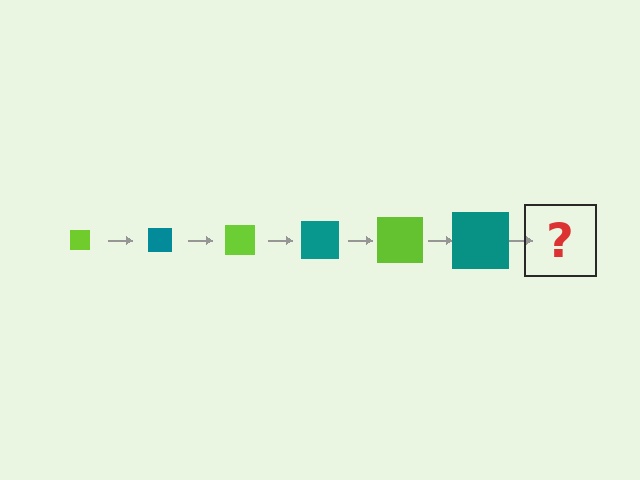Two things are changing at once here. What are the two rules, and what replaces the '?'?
The two rules are that the square grows larger each step and the color cycles through lime and teal. The '?' should be a lime square, larger than the previous one.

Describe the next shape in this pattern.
It should be a lime square, larger than the previous one.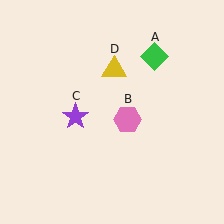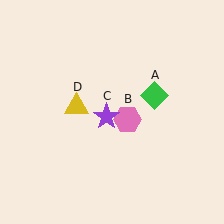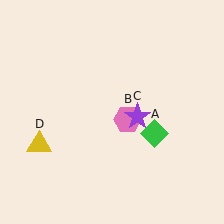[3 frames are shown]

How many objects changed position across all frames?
3 objects changed position: green diamond (object A), purple star (object C), yellow triangle (object D).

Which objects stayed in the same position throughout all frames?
Pink hexagon (object B) remained stationary.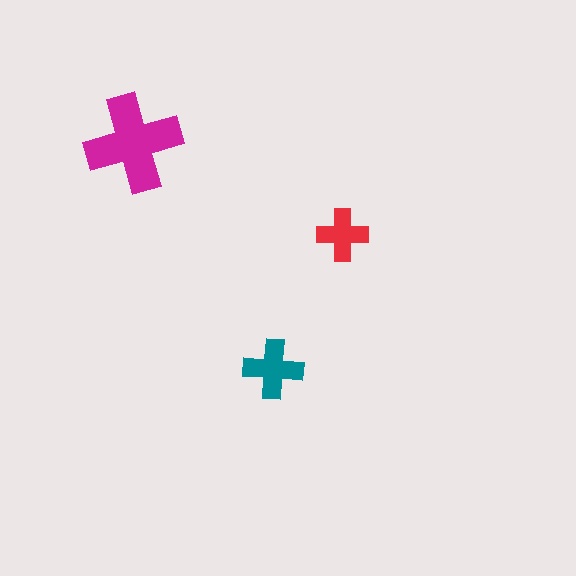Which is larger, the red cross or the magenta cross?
The magenta one.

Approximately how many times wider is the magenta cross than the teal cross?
About 1.5 times wider.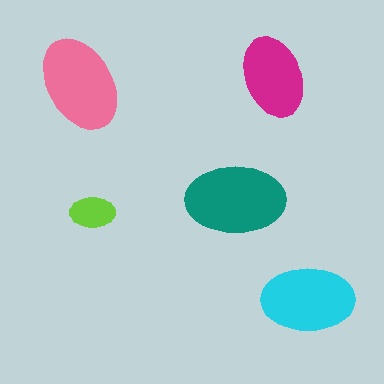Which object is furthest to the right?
The cyan ellipse is rightmost.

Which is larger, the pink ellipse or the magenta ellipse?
The pink one.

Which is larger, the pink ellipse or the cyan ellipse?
The pink one.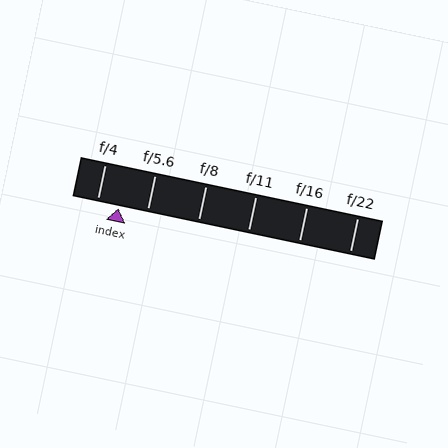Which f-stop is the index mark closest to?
The index mark is closest to f/4.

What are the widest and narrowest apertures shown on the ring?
The widest aperture shown is f/4 and the narrowest is f/22.